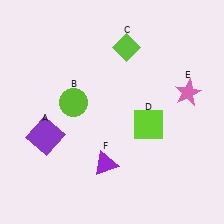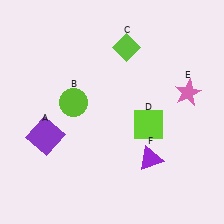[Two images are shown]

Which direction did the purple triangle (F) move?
The purple triangle (F) moved right.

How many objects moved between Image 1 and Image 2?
1 object moved between the two images.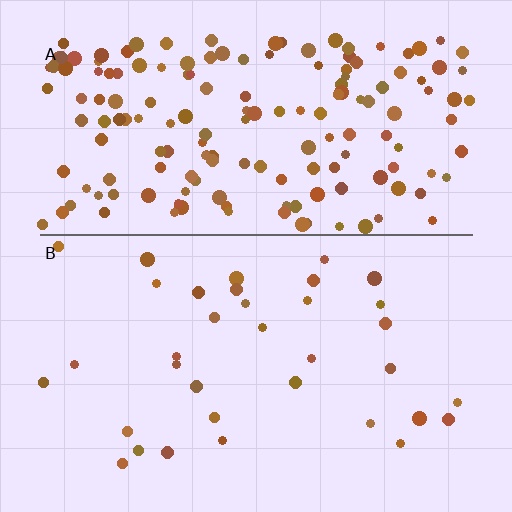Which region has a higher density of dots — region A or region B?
A (the top).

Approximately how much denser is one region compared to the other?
Approximately 4.8× — region A over region B.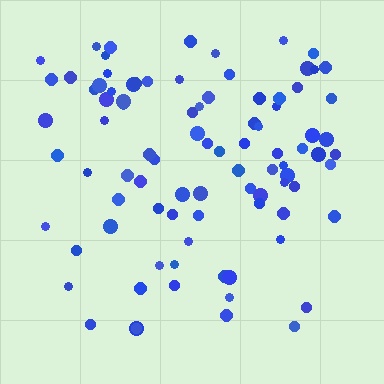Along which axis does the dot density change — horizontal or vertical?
Vertical.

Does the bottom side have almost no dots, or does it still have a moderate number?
Still a moderate number, just noticeably fewer than the top.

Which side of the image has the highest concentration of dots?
The top.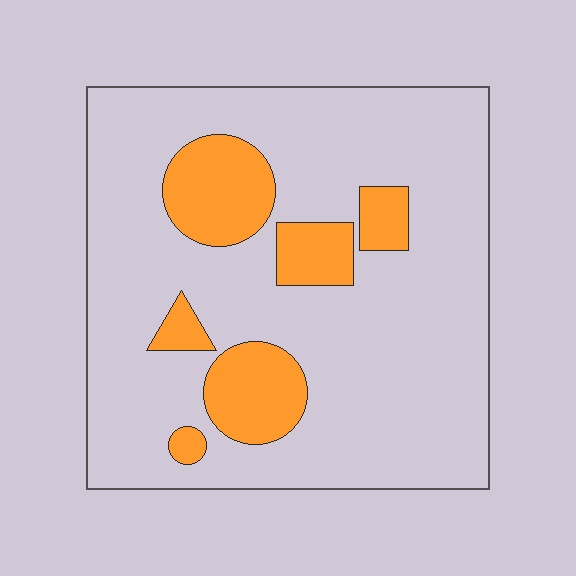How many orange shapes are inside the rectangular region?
6.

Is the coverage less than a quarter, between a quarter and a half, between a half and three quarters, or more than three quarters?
Less than a quarter.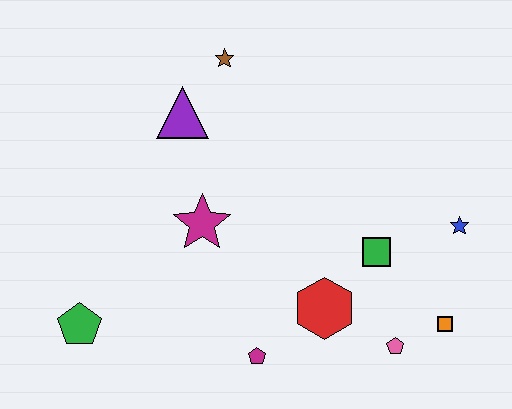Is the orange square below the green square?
Yes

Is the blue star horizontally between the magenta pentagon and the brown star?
No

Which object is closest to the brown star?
The purple triangle is closest to the brown star.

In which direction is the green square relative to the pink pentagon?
The green square is above the pink pentagon.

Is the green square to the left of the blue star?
Yes